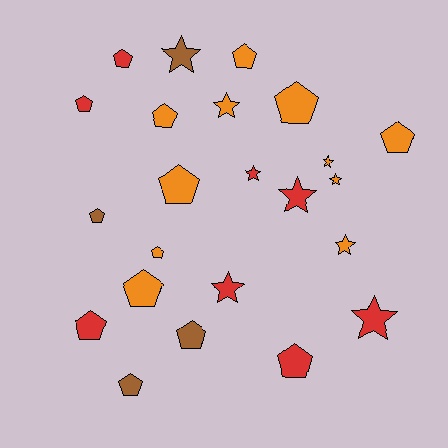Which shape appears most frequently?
Pentagon, with 14 objects.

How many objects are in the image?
There are 23 objects.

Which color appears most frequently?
Orange, with 11 objects.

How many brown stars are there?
There is 1 brown star.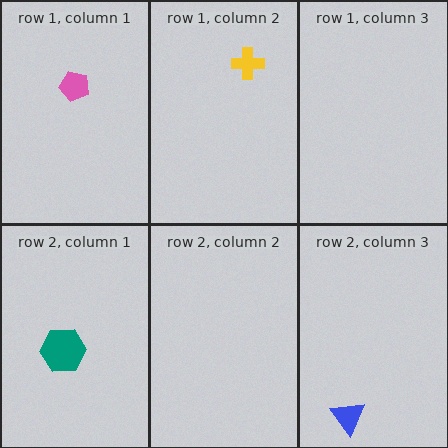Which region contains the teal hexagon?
The row 2, column 1 region.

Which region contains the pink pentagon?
The row 1, column 1 region.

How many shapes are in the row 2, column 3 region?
1.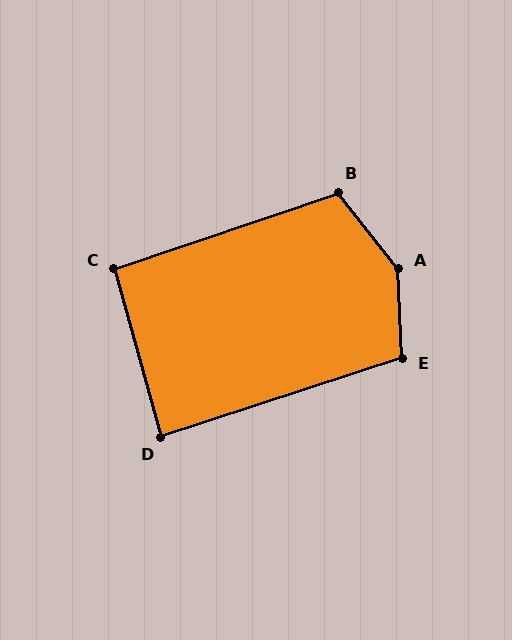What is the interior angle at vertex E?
Approximately 106 degrees (obtuse).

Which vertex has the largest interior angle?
A, at approximately 144 degrees.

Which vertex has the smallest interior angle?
D, at approximately 87 degrees.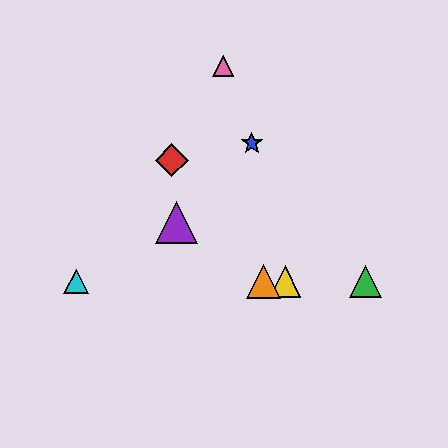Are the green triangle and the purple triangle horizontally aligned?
No, the green triangle is at y≈282 and the purple triangle is at y≈223.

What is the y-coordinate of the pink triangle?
The pink triangle is at y≈66.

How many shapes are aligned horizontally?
4 shapes (the green triangle, the yellow triangle, the orange triangle, the cyan triangle) are aligned horizontally.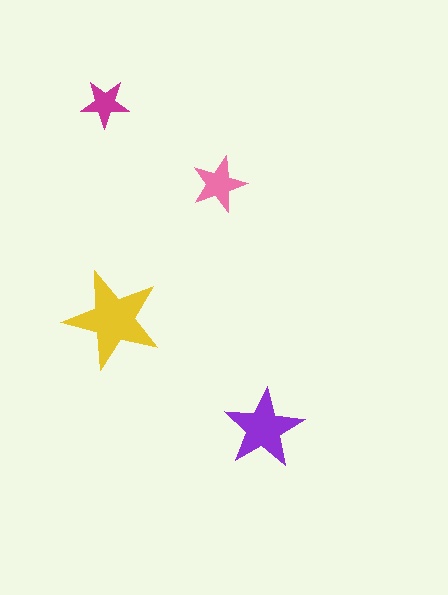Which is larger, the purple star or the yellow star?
The yellow one.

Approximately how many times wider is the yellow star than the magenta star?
About 2 times wider.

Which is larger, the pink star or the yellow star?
The yellow one.